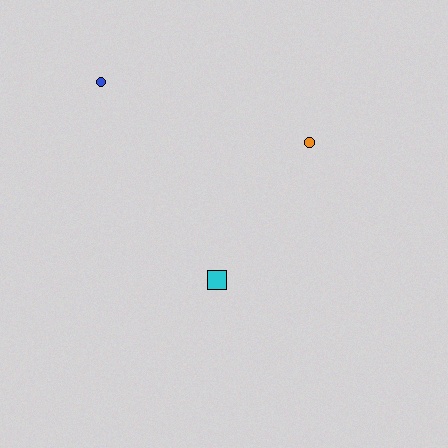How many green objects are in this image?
There are no green objects.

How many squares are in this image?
There is 1 square.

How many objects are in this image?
There are 3 objects.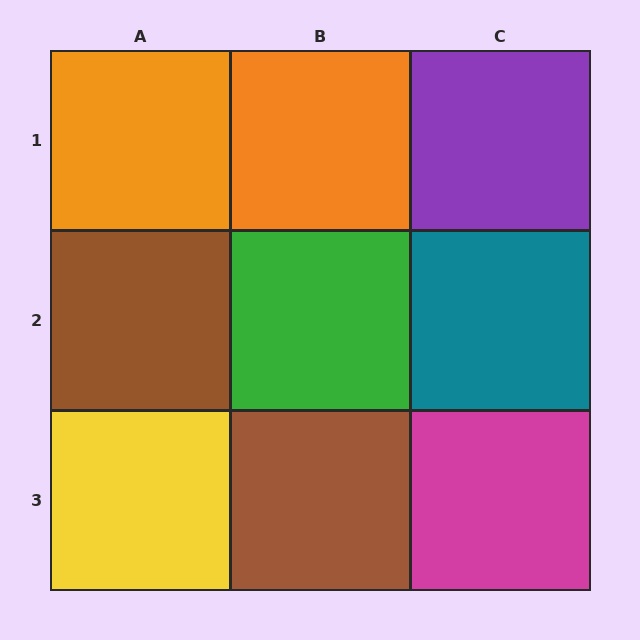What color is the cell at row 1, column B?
Orange.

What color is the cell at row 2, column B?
Green.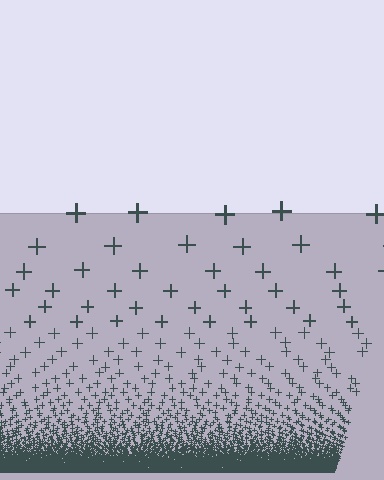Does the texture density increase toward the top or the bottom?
Density increases toward the bottom.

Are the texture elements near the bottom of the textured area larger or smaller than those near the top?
Smaller. The gradient is inverted — elements near the bottom are smaller and denser.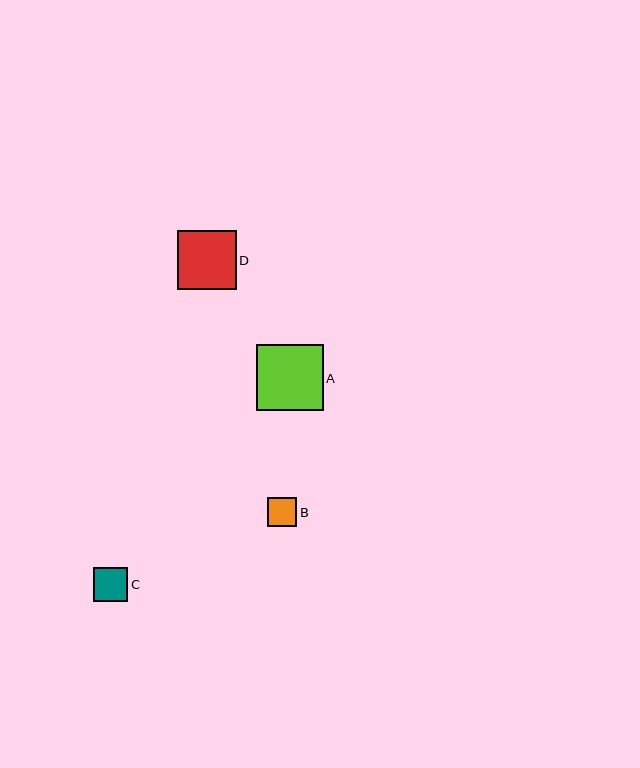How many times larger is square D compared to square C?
Square D is approximately 1.7 times the size of square C.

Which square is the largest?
Square A is the largest with a size of approximately 66 pixels.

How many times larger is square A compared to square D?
Square A is approximately 1.1 times the size of square D.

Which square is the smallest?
Square B is the smallest with a size of approximately 29 pixels.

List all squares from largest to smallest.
From largest to smallest: A, D, C, B.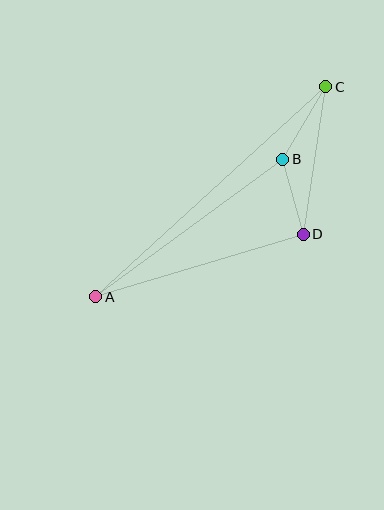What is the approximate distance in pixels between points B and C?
The distance between B and C is approximately 84 pixels.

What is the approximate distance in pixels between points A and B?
The distance between A and B is approximately 232 pixels.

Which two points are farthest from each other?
Points A and C are farthest from each other.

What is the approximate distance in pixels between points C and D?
The distance between C and D is approximately 149 pixels.